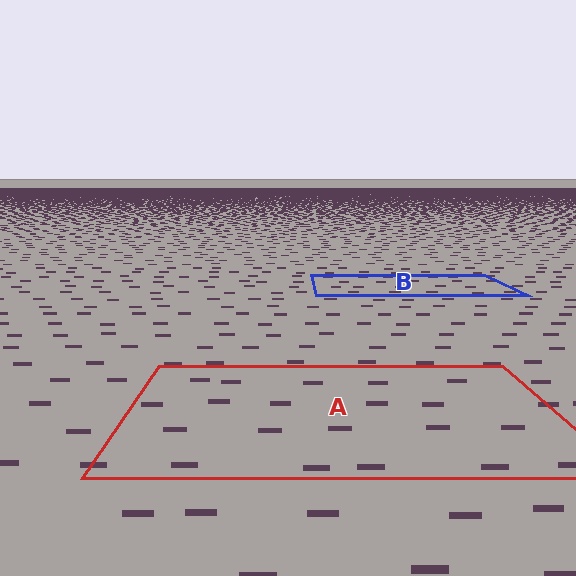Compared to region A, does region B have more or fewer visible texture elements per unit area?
Region B has more texture elements per unit area — they are packed more densely because it is farther away.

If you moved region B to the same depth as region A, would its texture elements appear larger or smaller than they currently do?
They would appear larger. At a closer depth, the same texture elements are projected at a bigger on-screen size.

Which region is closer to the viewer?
Region A is closer. The texture elements there are larger and more spread out.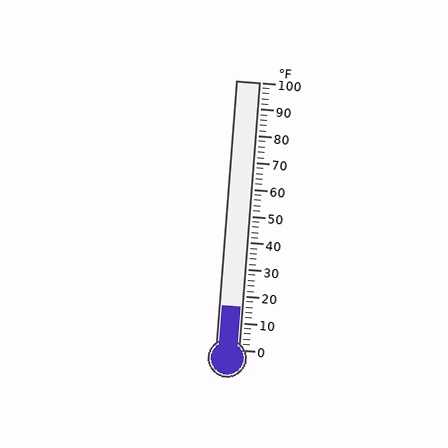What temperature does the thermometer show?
The thermometer shows approximately 16°F.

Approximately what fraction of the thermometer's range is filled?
The thermometer is filled to approximately 15% of its range.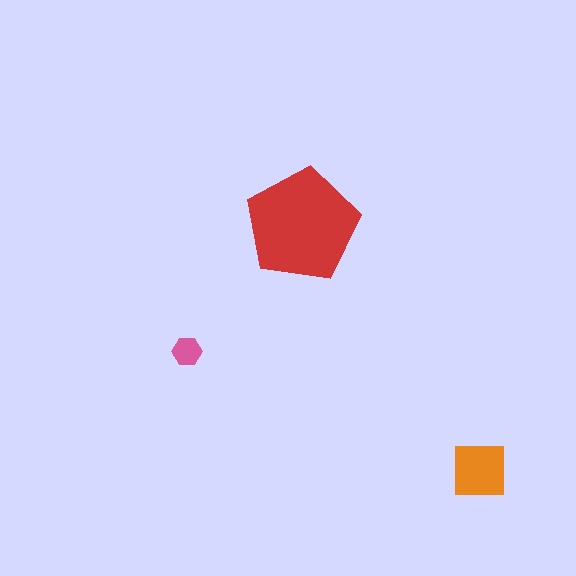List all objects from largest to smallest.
The red pentagon, the orange square, the pink hexagon.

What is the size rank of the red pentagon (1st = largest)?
1st.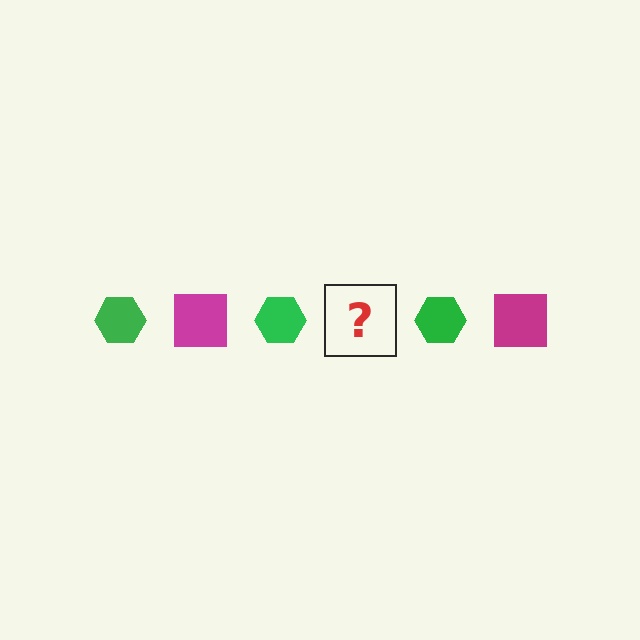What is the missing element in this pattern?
The missing element is a magenta square.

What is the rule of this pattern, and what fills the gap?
The rule is that the pattern alternates between green hexagon and magenta square. The gap should be filled with a magenta square.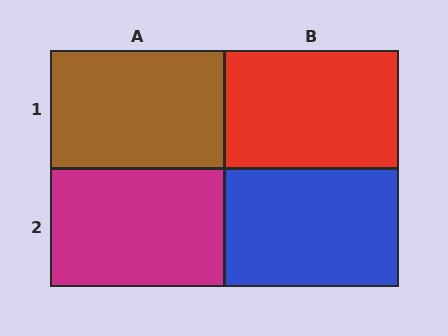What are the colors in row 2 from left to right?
Magenta, blue.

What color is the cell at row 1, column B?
Red.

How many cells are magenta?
1 cell is magenta.